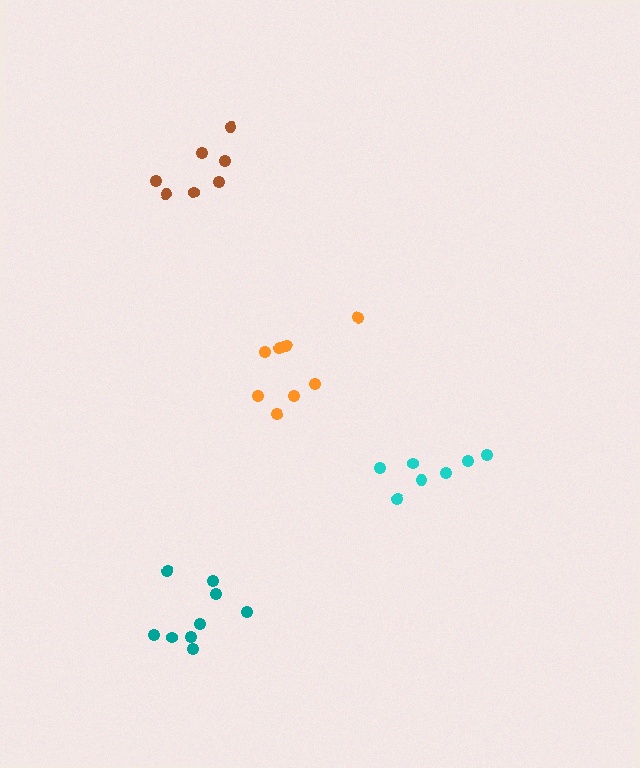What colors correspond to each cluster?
The clusters are colored: cyan, teal, brown, orange.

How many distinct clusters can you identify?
There are 4 distinct clusters.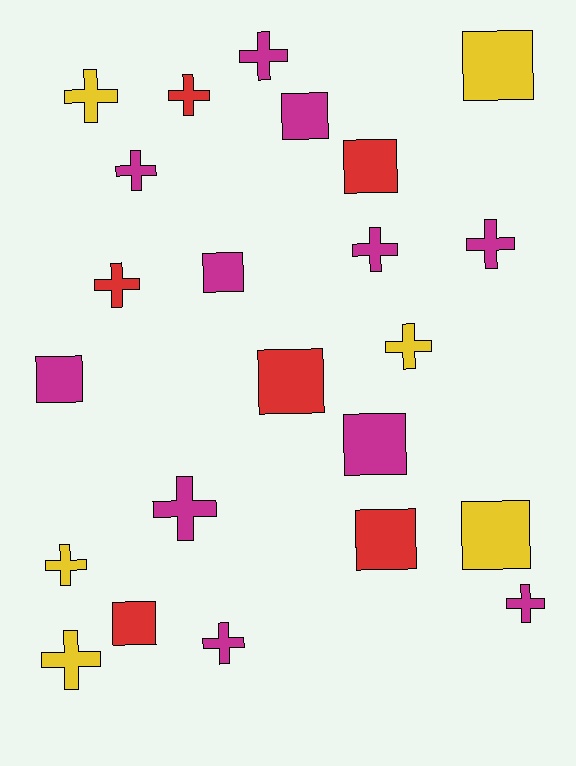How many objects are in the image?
There are 23 objects.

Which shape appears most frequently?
Cross, with 13 objects.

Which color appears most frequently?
Magenta, with 11 objects.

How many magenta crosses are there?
There are 7 magenta crosses.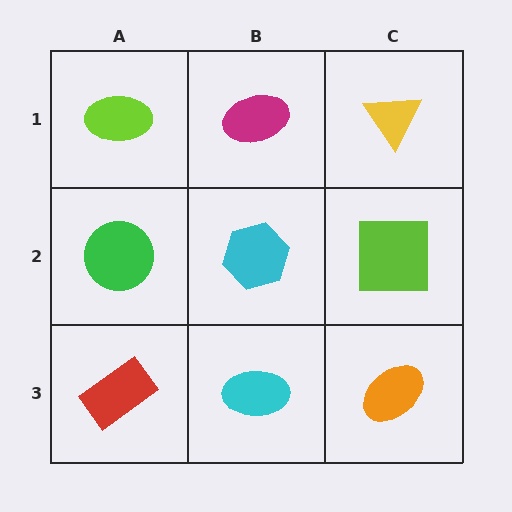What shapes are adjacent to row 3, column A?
A green circle (row 2, column A), a cyan ellipse (row 3, column B).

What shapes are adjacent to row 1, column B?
A cyan hexagon (row 2, column B), a lime ellipse (row 1, column A), a yellow triangle (row 1, column C).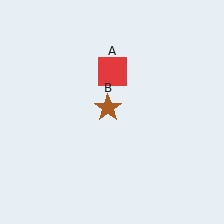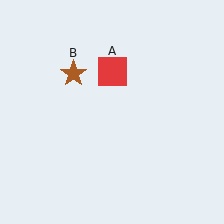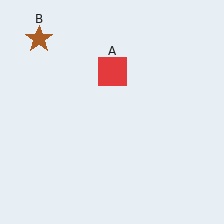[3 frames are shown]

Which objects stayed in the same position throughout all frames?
Red square (object A) remained stationary.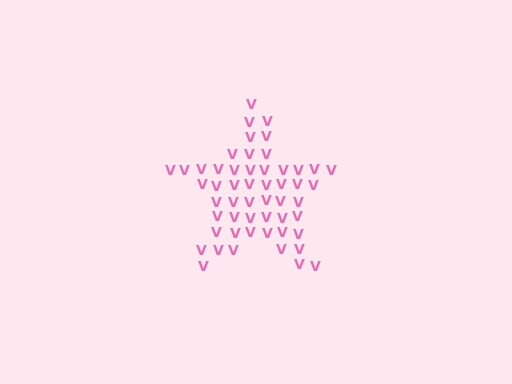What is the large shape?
The large shape is a star.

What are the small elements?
The small elements are letter V's.